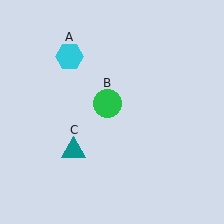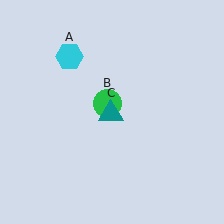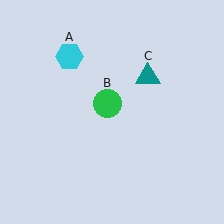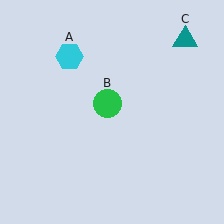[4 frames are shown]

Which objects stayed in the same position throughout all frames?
Cyan hexagon (object A) and green circle (object B) remained stationary.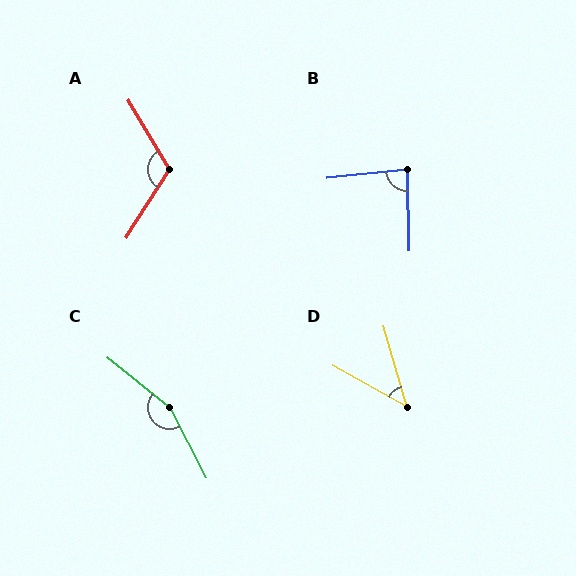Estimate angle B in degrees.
Approximately 85 degrees.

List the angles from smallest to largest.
D (45°), B (85°), A (116°), C (157°).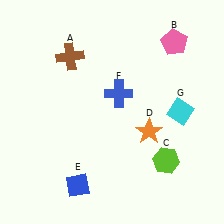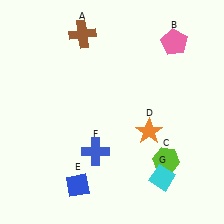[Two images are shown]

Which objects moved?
The objects that moved are: the brown cross (A), the blue cross (F), the cyan diamond (G).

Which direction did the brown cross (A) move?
The brown cross (A) moved up.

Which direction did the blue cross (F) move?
The blue cross (F) moved down.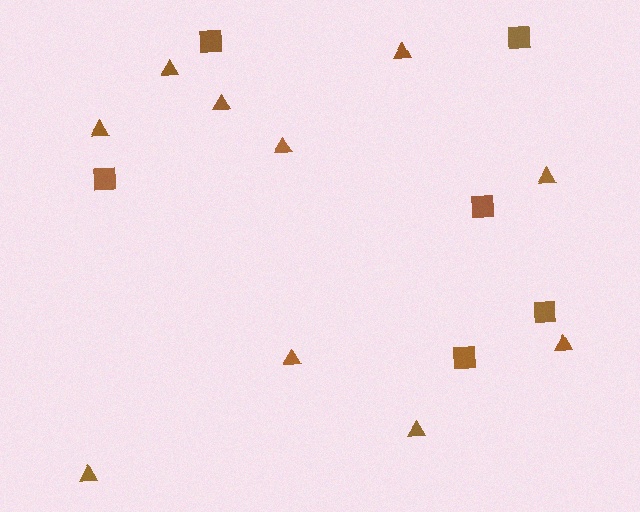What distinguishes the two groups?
There are 2 groups: one group of triangles (10) and one group of squares (6).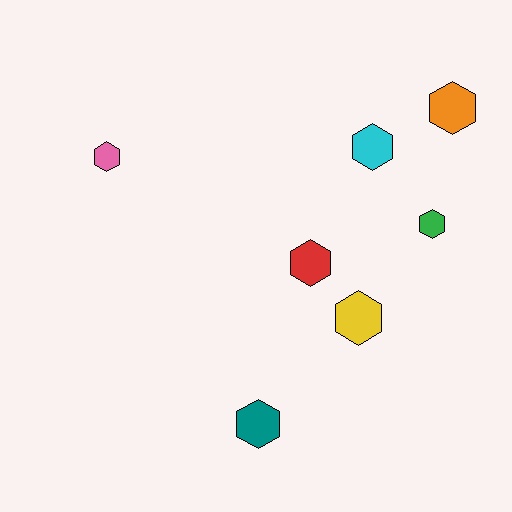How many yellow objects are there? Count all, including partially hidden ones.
There is 1 yellow object.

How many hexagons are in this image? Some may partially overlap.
There are 7 hexagons.